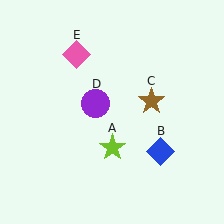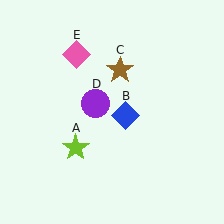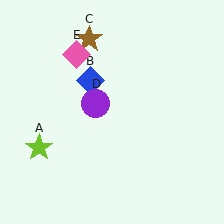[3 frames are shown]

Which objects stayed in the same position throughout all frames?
Purple circle (object D) and pink diamond (object E) remained stationary.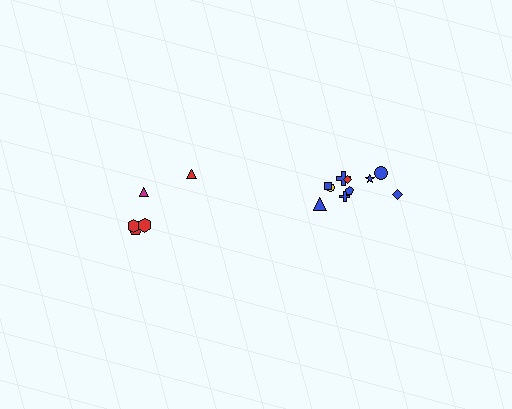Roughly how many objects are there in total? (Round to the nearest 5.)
Roughly 15 objects in total.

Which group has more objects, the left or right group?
The right group.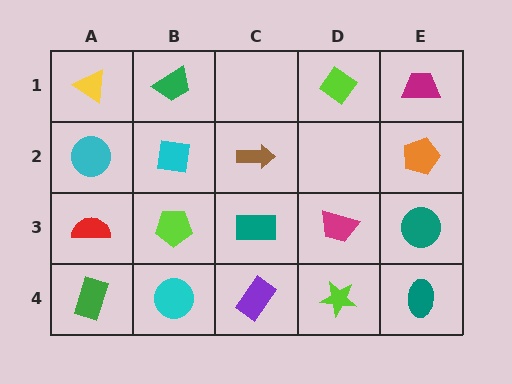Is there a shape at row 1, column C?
No, that cell is empty.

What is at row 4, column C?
A purple rectangle.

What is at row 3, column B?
A lime pentagon.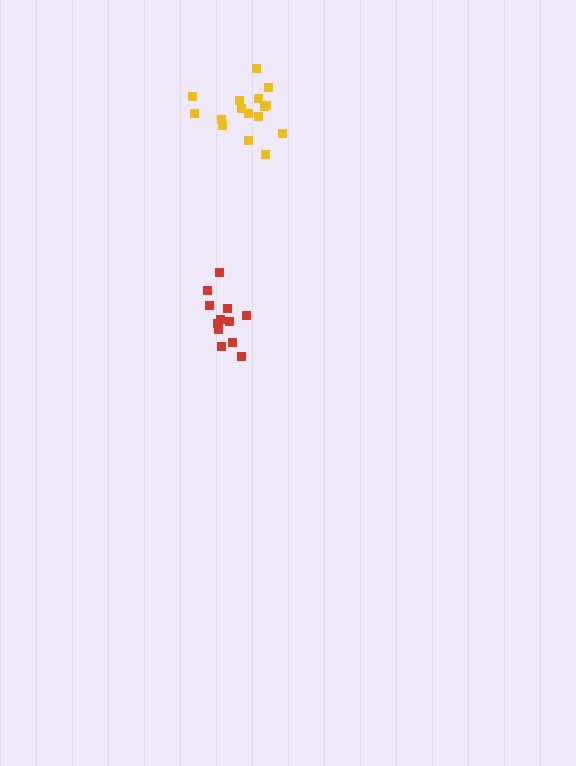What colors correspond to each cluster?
The clusters are colored: yellow, red.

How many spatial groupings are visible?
There are 2 spatial groupings.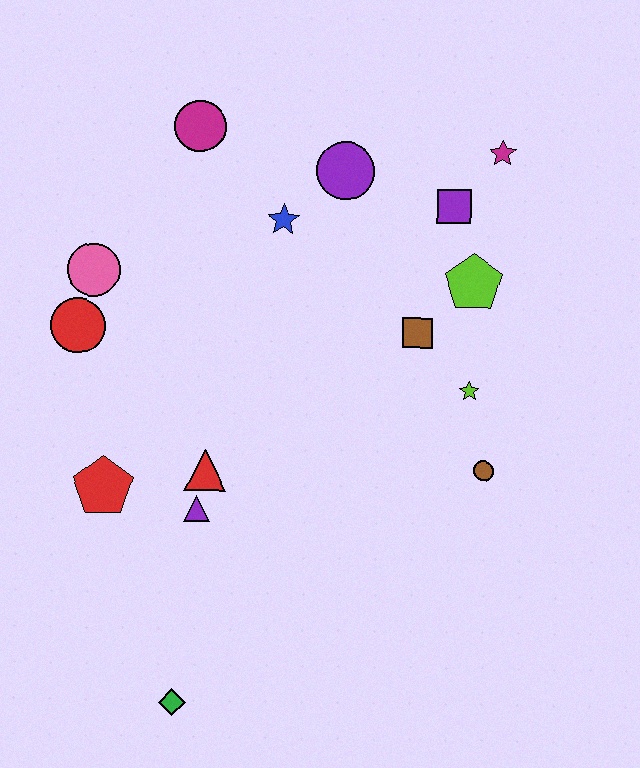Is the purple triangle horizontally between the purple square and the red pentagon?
Yes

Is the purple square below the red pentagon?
No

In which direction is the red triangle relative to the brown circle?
The red triangle is to the left of the brown circle.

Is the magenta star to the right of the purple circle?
Yes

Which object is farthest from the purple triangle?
The magenta star is farthest from the purple triangle.